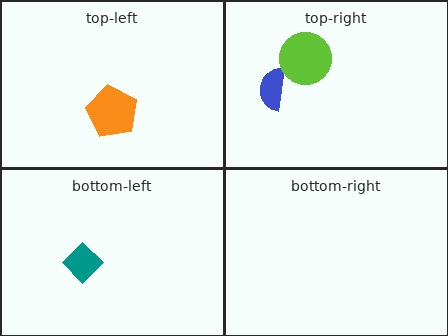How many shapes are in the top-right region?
2.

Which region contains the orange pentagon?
The top-left region.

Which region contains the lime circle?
The top-right region.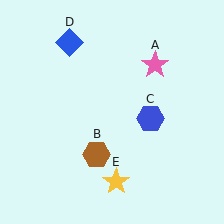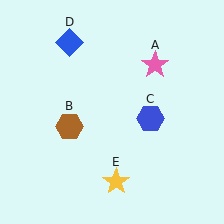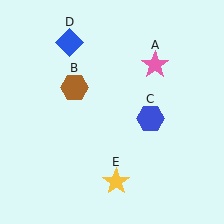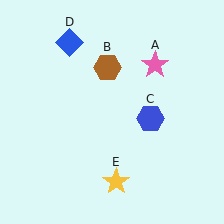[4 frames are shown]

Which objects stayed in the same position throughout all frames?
Pink star (object A) and blue hexagon (object C) and blue diamond (object D) and yellow star (object E) remained stationary.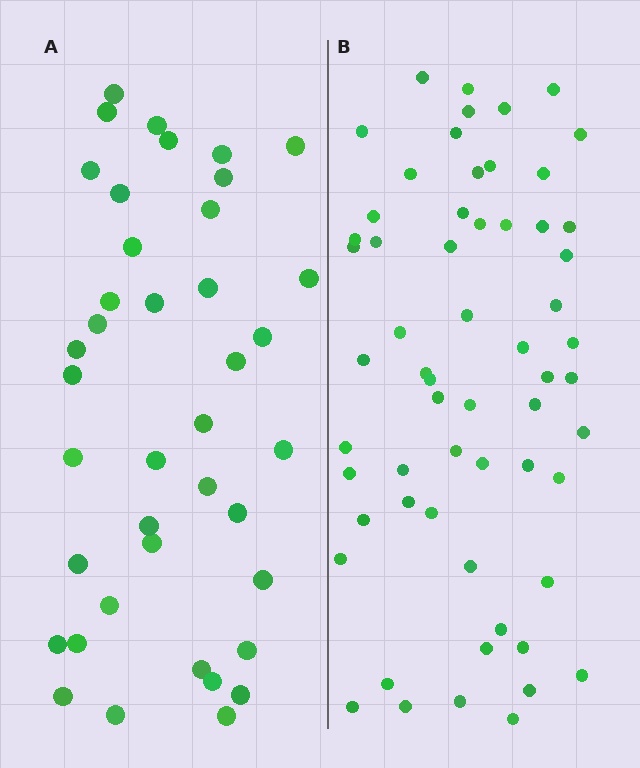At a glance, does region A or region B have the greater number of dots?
Region B (the right region) has more dots.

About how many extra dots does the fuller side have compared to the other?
Region B has approximately 20 more dots than region A.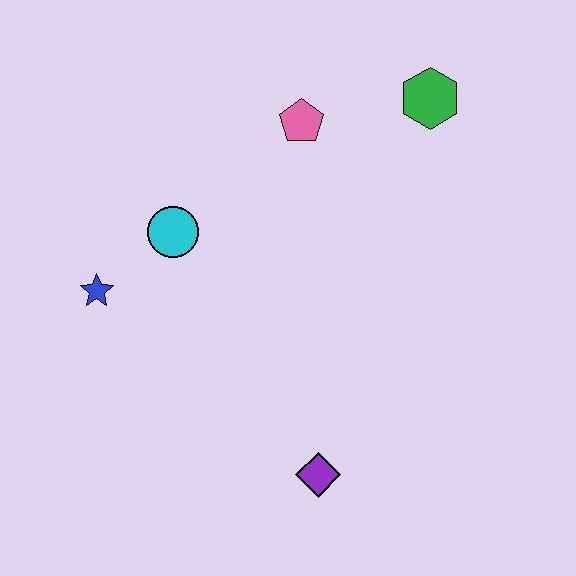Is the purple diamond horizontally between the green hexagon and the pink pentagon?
Yes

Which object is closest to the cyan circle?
The blue star is closest to the cyan circle.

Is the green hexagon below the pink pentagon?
No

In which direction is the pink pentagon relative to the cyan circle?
The pink pentagon is to the right of the cyan circle.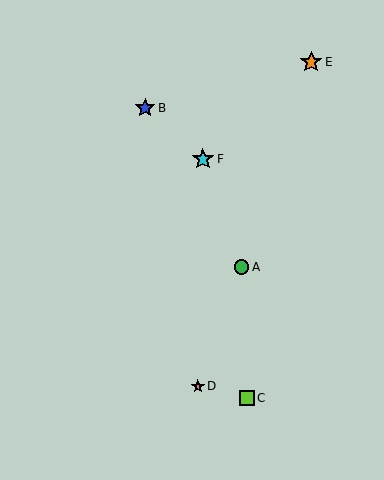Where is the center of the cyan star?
The center of the cyan star is at (203, 159).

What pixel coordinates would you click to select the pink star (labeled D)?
Click at (198, 386) to select the pink star D.